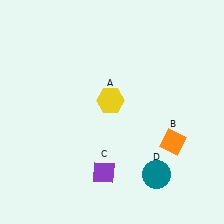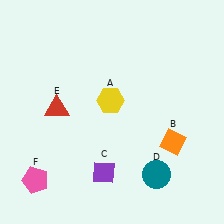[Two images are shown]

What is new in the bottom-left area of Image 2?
A pink pentagon (F) was added in the bottom-left area of Image 2.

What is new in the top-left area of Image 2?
A red triangle (E) was added in the top-left area of Image 2.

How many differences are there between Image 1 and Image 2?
There are 2 differences between the two images.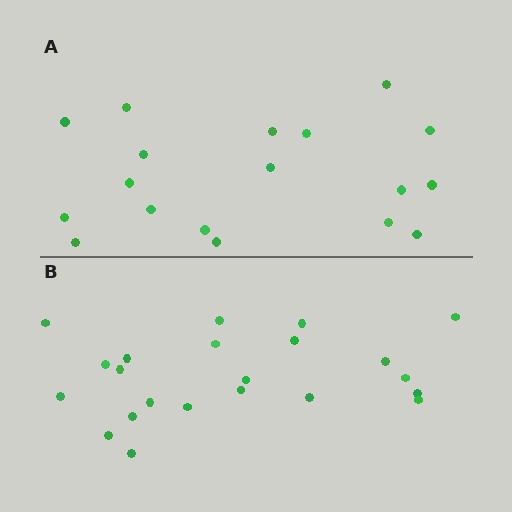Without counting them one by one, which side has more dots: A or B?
Region B (the bottom region) has more dots.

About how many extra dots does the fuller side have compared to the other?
Region B has about 4 more dots than region A.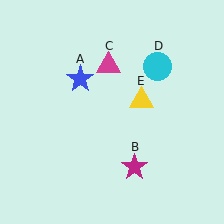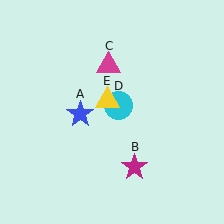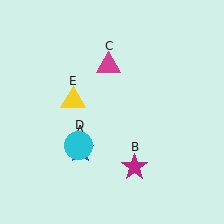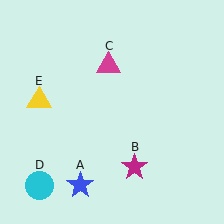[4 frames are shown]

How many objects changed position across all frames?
3 objects changed position: blue star (object A), cyan circle (object D), yellow triangle (object E).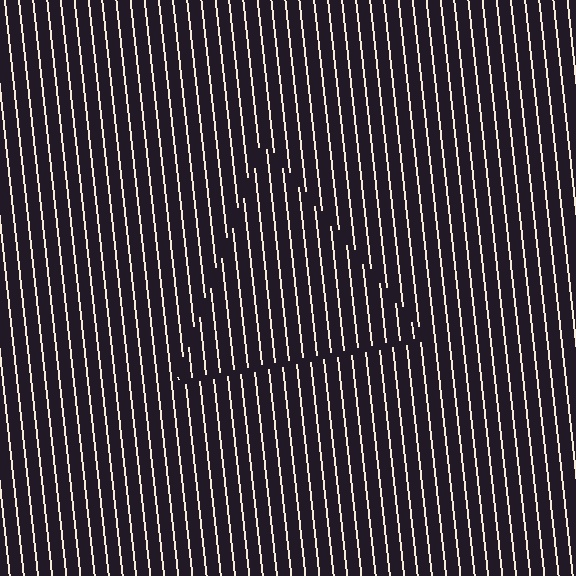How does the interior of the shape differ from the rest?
The interior of the shape contains the same grating, shifted by half a period — the contour is defined by the phase discontinuity where line-ends from the inner and outer gratings abut.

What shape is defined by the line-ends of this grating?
An illusory triangle. The interior of the shape contains the same grating, shifted by half a period — the contour is defined by the phase discontinuity where line-ends from the inner and outer gratings abut.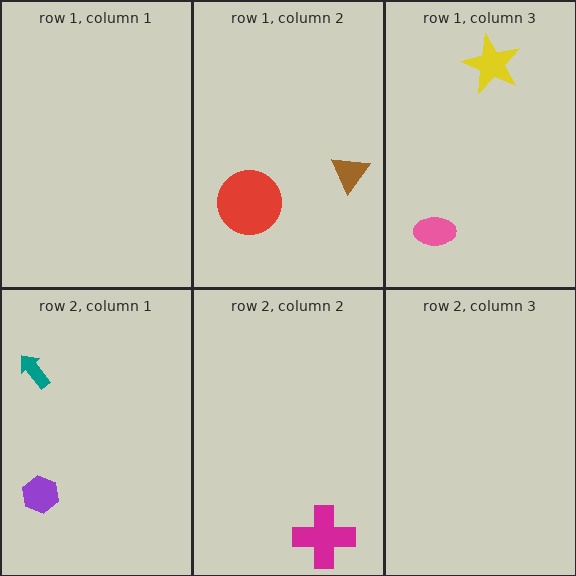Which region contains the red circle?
The row 1, column 2 region.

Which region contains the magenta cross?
The row 2, column 2 region.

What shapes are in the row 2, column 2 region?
The magenta cross.